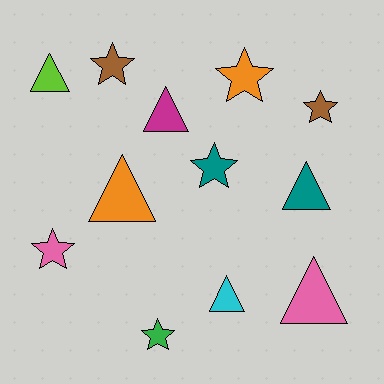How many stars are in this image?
There are 6 stars.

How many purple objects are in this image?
There are no purple objects.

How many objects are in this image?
There are 12 objects.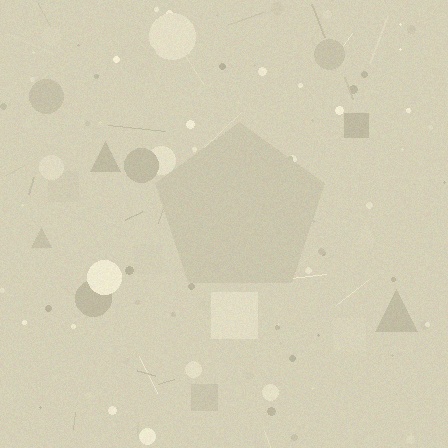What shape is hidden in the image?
A pentagon is hidden in the image.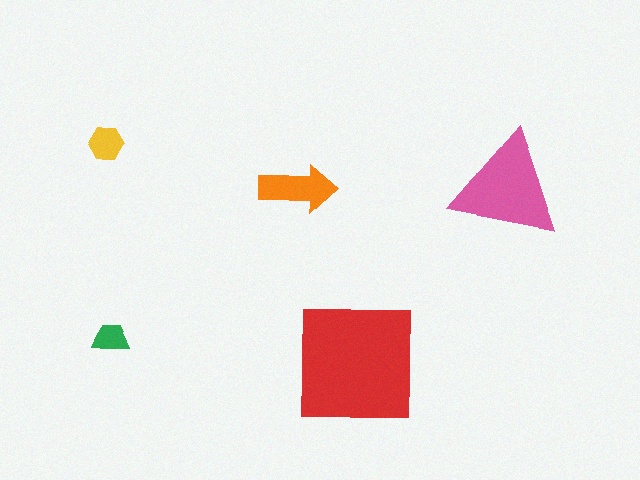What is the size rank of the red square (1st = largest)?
1st.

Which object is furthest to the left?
The yellow hexagon is leftmost.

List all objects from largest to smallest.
The red square, the pink triangle, the orange arrow, the yellow hexagon, the green trapezoid.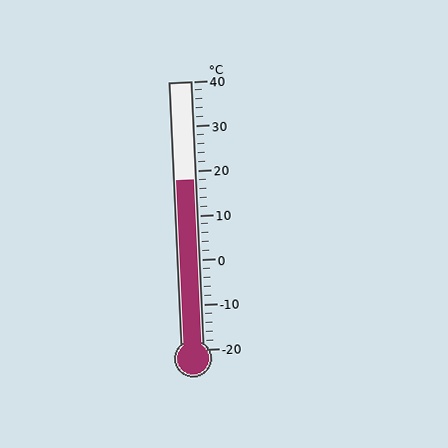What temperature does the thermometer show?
The thermometer shows approximately 18°C.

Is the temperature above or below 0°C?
The temperature is above 0°C.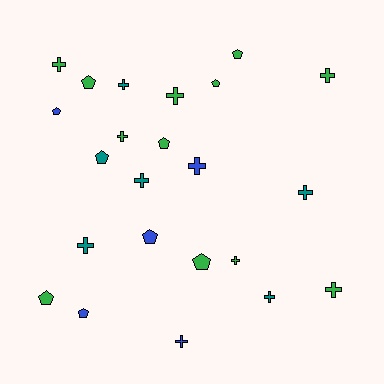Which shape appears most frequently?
Cross, with 13 objects.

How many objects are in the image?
There are 23 objects.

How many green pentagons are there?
There are 6 green pentagons.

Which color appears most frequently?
Green, with 12 objects.